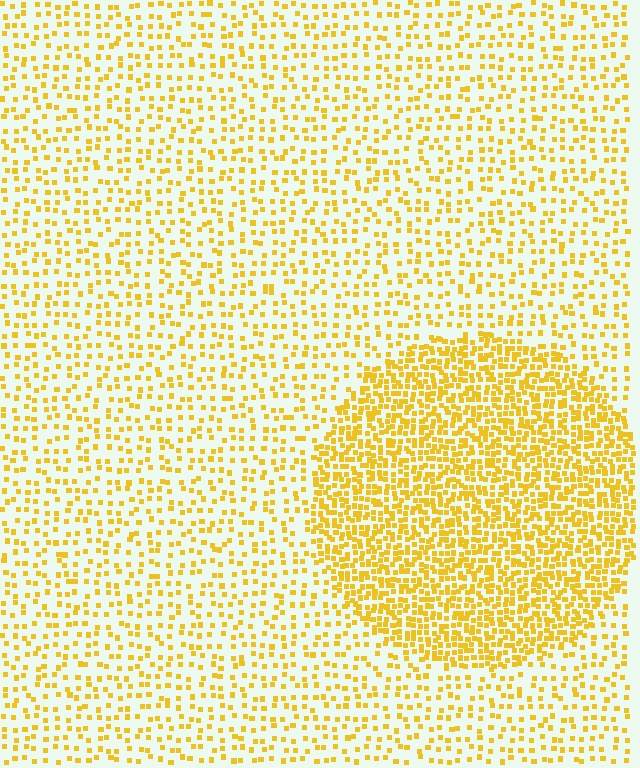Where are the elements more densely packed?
The elements are more densely packed inside the circle boundary.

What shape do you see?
I see a circle.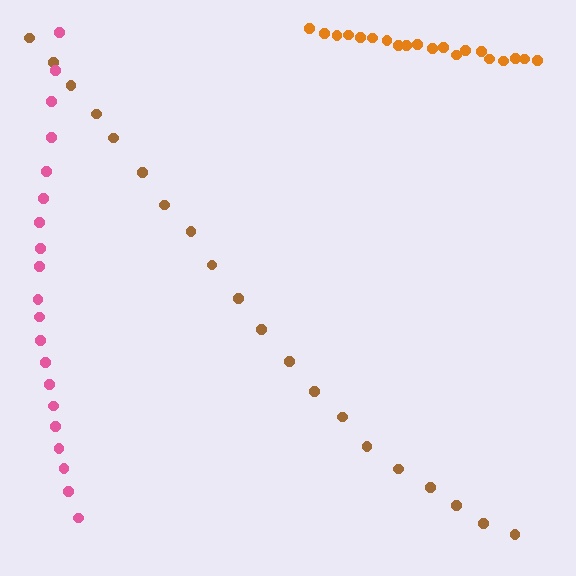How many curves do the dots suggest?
There are 3 distinct paths.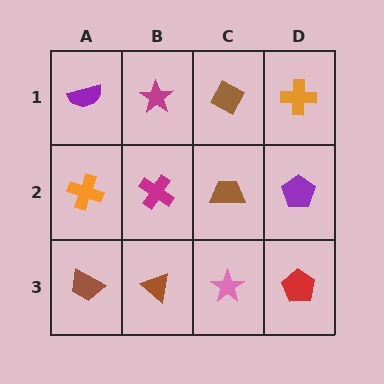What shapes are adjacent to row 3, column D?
A purple pentagon (row 2, column D), a pink star (row 3, column C).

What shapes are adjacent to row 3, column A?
An orange cross (row 2, column A), a brown triangle (row 3, column B).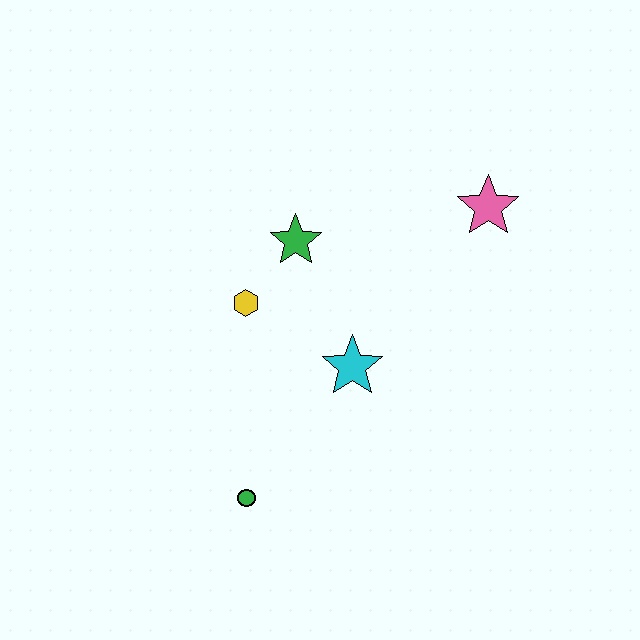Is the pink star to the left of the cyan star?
No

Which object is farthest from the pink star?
The green circle is farthest from the pink star.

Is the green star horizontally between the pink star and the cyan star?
No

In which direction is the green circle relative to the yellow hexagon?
The green circle is below the yellow hexagon.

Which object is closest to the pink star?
The green star is closest to the pink star.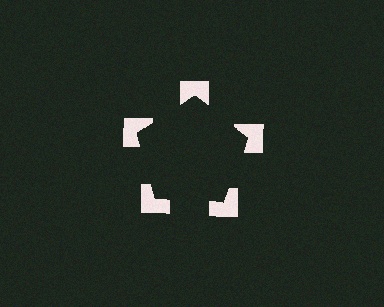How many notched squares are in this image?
There are 5 — one at each vertex of the illusory pentagon.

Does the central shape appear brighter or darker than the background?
It typically appears slightly darker than the background, even though no actual brightness change is drawn.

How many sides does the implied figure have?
5 sides.